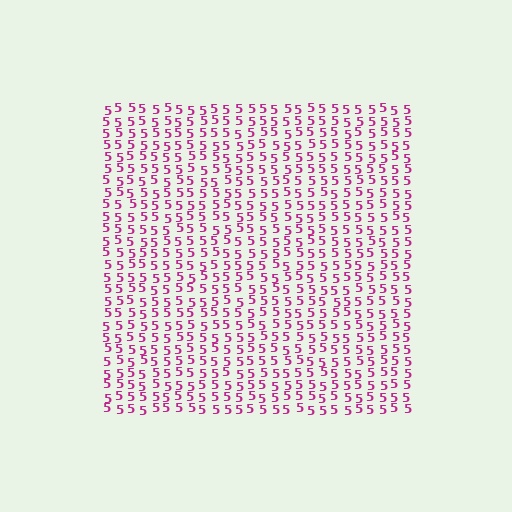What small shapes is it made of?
It is made of small digit 5's.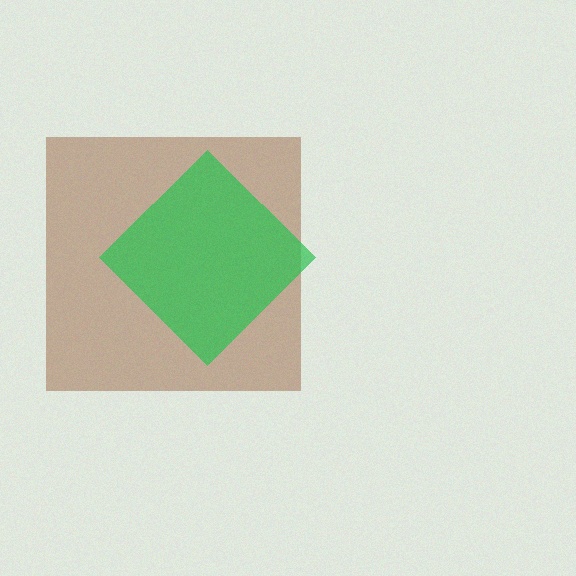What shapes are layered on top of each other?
The layered shapes are: a brown square, a green diamond.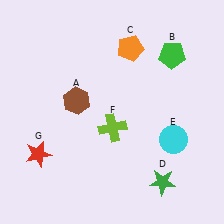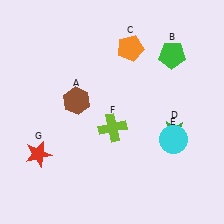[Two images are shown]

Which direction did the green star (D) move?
The green star (D) moved up.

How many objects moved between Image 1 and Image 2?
1 object moved between the two images.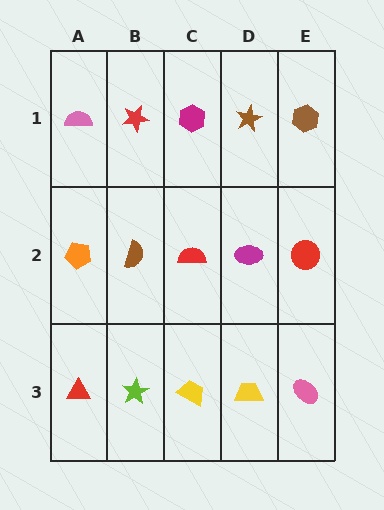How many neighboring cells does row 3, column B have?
3.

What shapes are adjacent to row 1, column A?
An orange pentagon (row 2, column A), a red star (row 1, column B).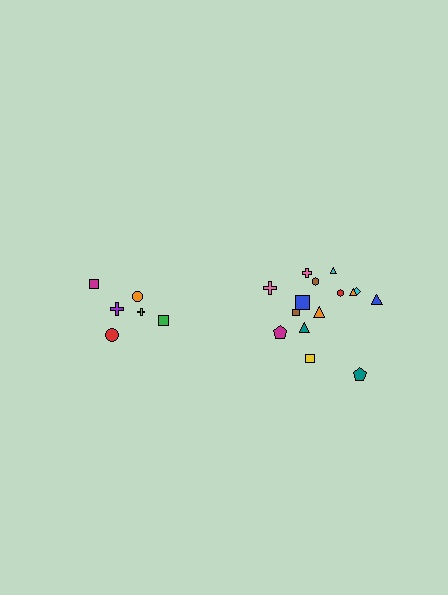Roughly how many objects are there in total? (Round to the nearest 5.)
Roughly 20 objects in total.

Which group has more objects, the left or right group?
The right group.